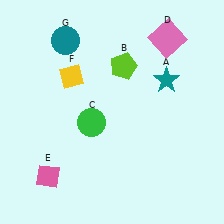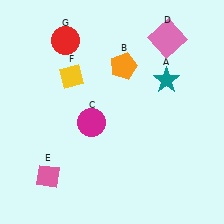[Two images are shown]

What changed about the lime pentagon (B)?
In Image 1, B is lime. In Image 2, it changed to orange.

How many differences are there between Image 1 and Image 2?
There are 3 differences between the two images.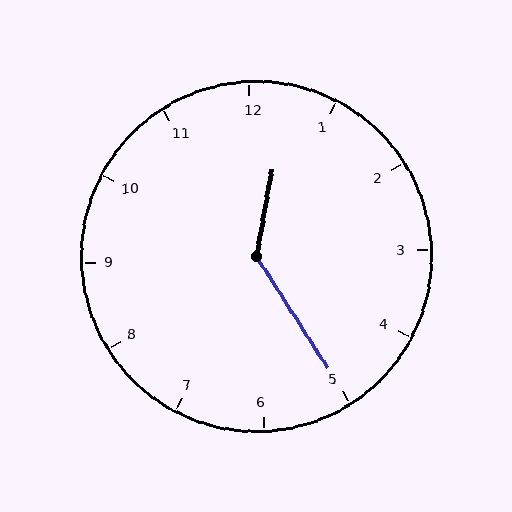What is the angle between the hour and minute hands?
Approximately 138 degrees.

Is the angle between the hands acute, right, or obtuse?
It is obtuse.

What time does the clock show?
12:25.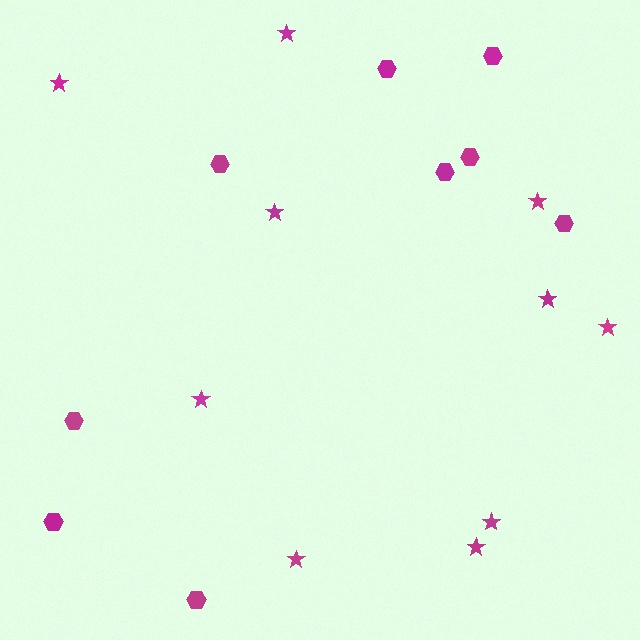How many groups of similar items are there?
There are 2 groups: one group of hexagons (9) and one group of stars (10).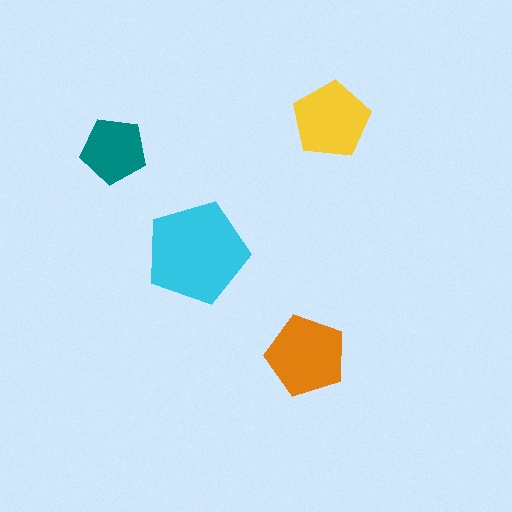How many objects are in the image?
There are 4 objects in the image.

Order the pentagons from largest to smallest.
the cyan one, the orange one, the yellow one, the teal one.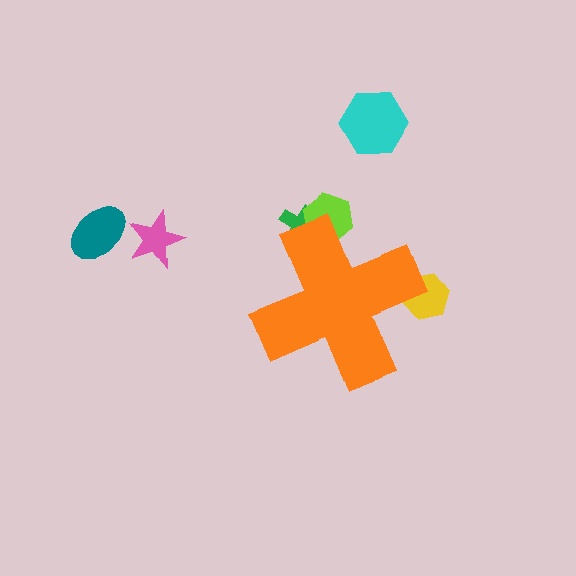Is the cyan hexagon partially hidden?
No, the cyan hexagon is fully visible.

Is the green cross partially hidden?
Yes, the green cross is partially hidden behind the orange cross.